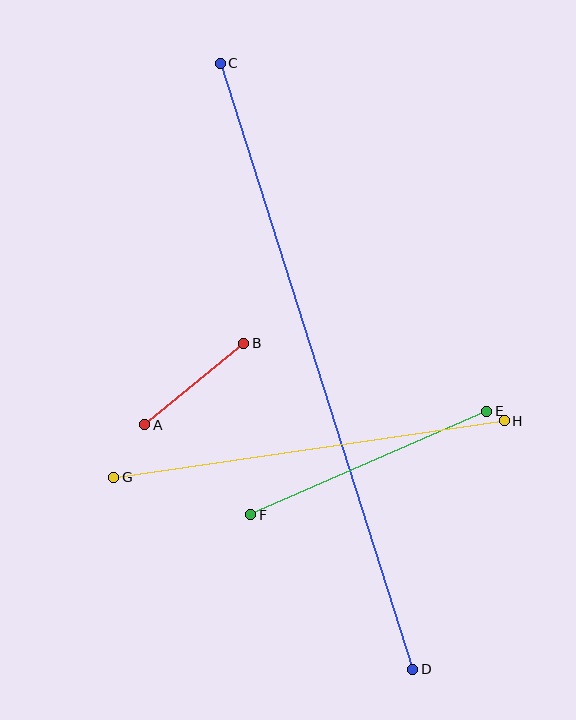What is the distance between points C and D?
The distance is approximately 636 pixels.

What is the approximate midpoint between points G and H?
The midpoint is at approximately (309, 449) pixels.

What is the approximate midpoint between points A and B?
The midpoint is at approximately (194, 384) pixels.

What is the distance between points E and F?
The distance is approximately 258 pixels.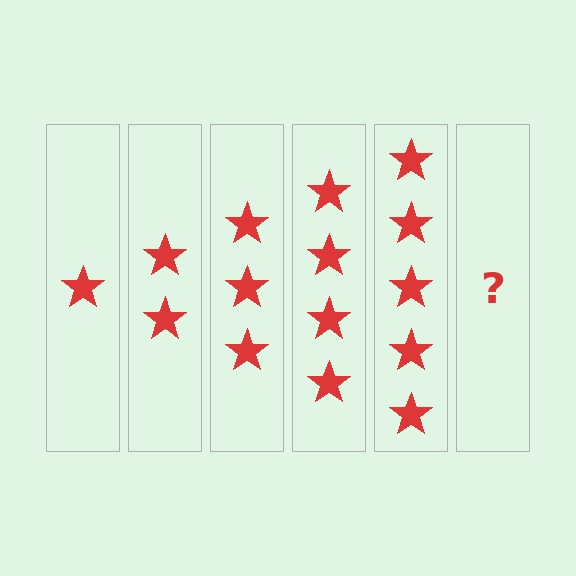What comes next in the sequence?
The next element should be 6 stars.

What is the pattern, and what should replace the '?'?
The pattern is that each step adds one more star. The '?' should be 6 stars.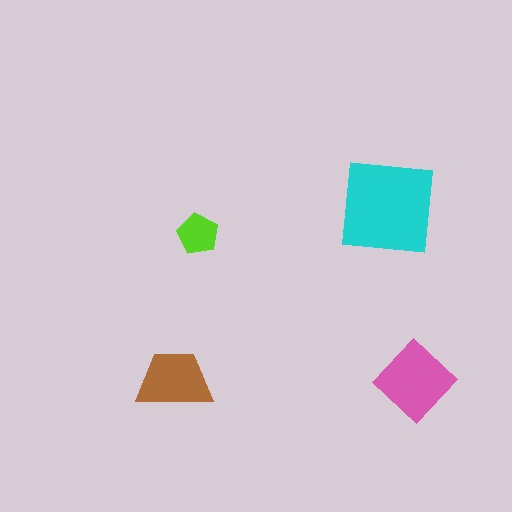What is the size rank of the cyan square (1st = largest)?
1st.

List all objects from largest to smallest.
The cyan square, the pink diamond, the brown trapezoid, the lime pentagon.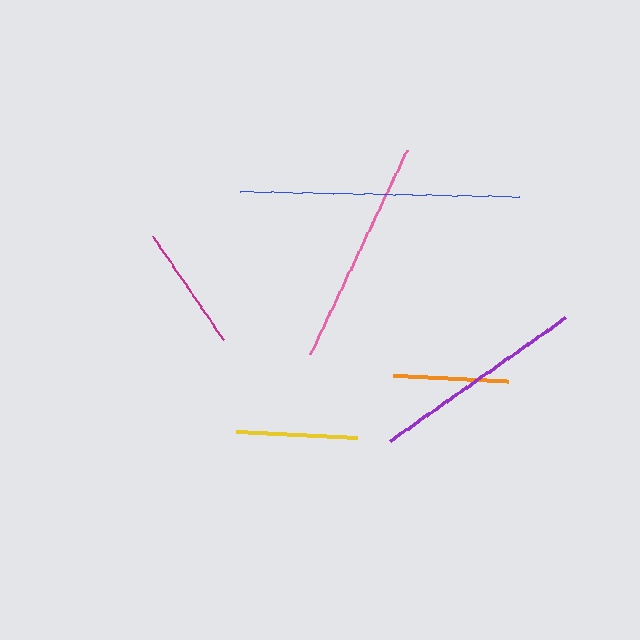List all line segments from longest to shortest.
From longest to shortest: blue, pink, purple, magenta, yellow, orange.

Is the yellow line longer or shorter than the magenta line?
The magenta line is longer than the yellow line.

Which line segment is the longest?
The blue line is the longest at approximately 279 pixels.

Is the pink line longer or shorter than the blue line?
The blue line is longer than the pink line.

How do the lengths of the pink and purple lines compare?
The pink and purple lines are approximately the same length.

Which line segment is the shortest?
The orange line is the shortest at approximately 115 pixels.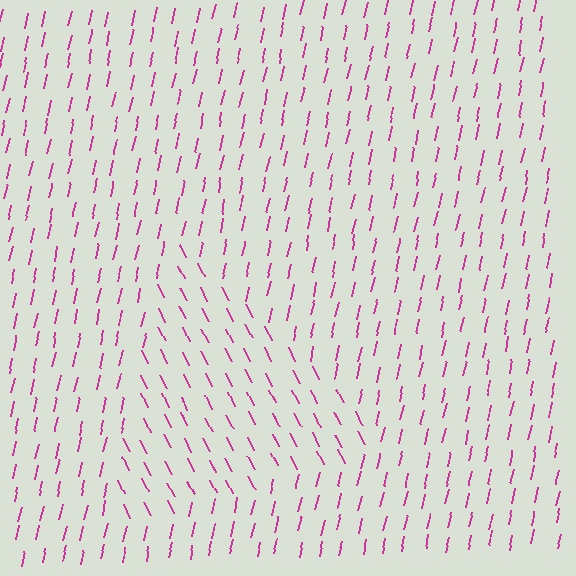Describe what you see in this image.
The image is filled with small magenta line segments. A triangle region in the image has lines oriented differently from the surrounding lines, creating a visible texture boundary.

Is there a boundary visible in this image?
Yes, there is a texture boundary formed by a change in line orientation.